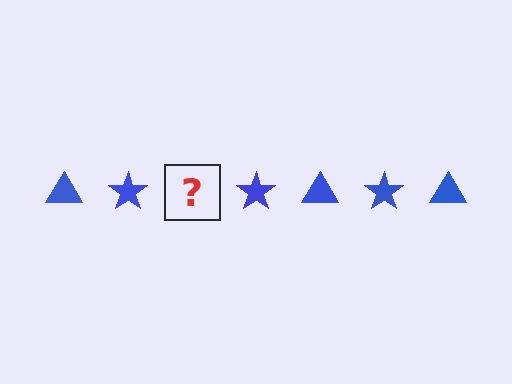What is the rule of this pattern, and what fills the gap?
The rule is that the pattern cycles through triangle, star shapes in blue. The gap should be filled with a blue triangle.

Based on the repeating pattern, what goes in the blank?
The blank should be a blue triangle.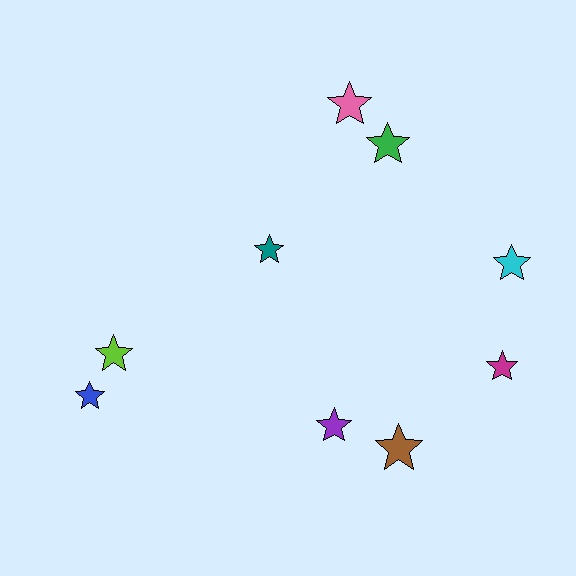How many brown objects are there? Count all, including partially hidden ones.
There is 1 brown object.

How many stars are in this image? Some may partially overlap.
There are 9 stars.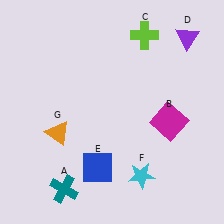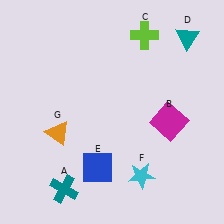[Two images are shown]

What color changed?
The triangle (D) changed from purple in Image 1 to teal in Image 2.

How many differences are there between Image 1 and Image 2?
There is 1 difference between the two images.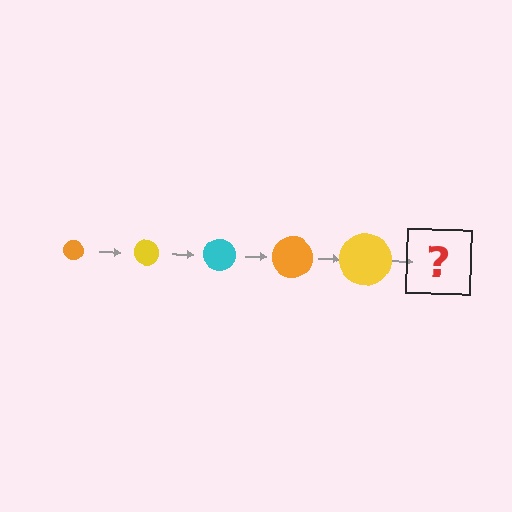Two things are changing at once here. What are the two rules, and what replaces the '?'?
The two rules are that the circle grows larger each step and the color cycles through orange, yellow, and cyan. The '?' should be a cyan circle, larger than the previous one.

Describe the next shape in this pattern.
It should be a cyan circle, larger than the previous one.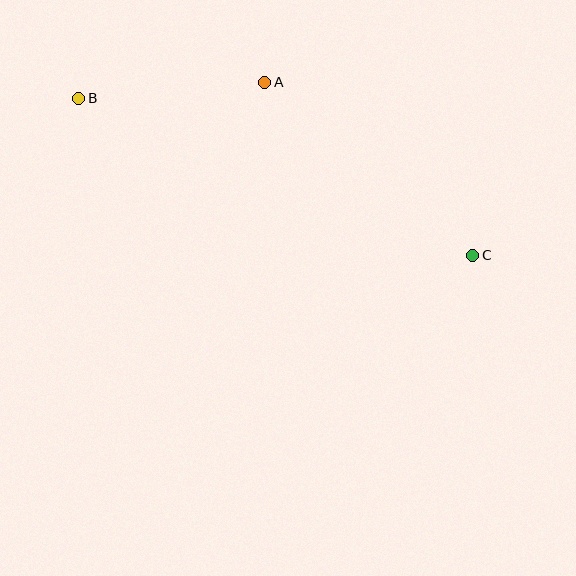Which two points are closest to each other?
Points A and B are closest to each other.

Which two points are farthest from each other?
Points B and C are farthest from each other.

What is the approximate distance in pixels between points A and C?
The distance between A and C is approximately 271 pixels.